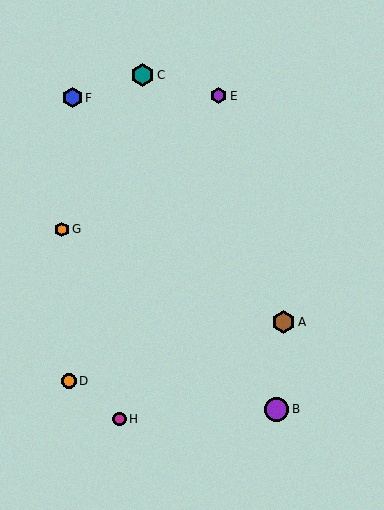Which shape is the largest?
The purple circle (labeled B) is the largest.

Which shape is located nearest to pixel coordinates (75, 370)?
The orange circle (labeled D) at (69, 381) is nearest to that location.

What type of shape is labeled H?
Shape H is a magenta circle.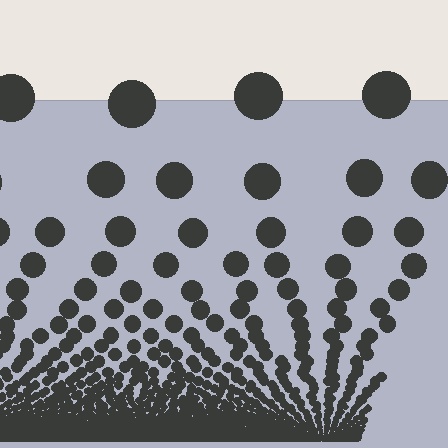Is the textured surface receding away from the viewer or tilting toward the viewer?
The surface appears to tilt toward the viewer. Texture elements get larger and sparser toward the top.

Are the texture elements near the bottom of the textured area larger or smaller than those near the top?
Smaller. The gradient is inverted — elements near the bottom are smaller and denser.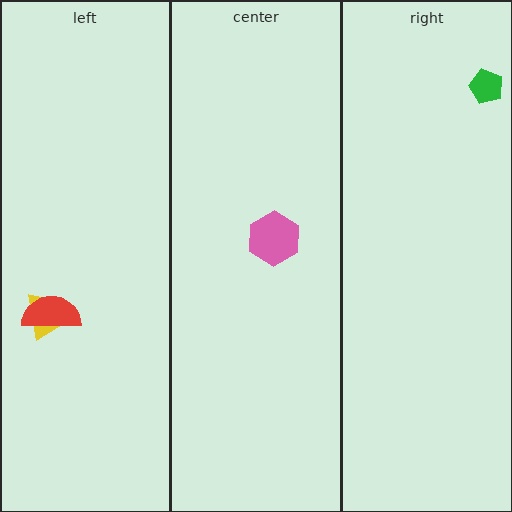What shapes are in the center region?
The pink hexagon.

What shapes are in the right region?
The green pentagon.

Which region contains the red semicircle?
The left region.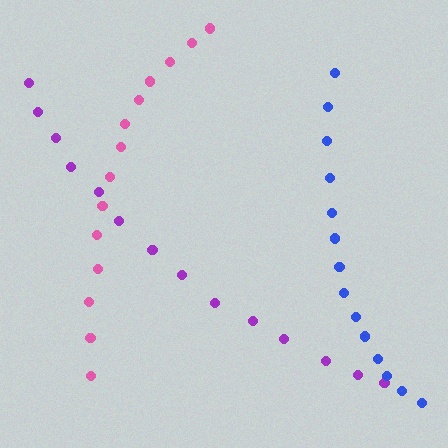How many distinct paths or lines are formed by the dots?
There are 3 distinct paths.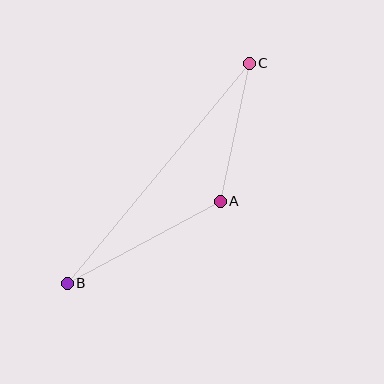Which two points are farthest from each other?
Points B and C are farthest from each other.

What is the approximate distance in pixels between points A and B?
The distance between A and B is approximately 174 pixels.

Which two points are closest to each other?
Points A and C are closest to each other.